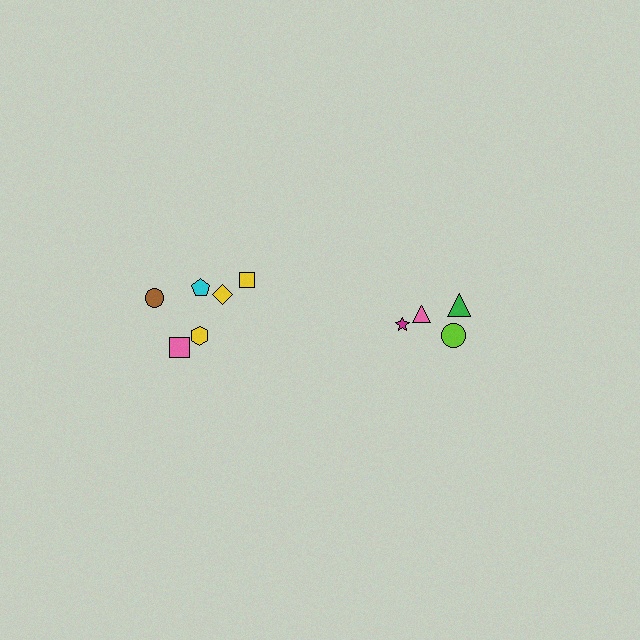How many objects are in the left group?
There are 6 objects.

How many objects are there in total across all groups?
There are 10 objects.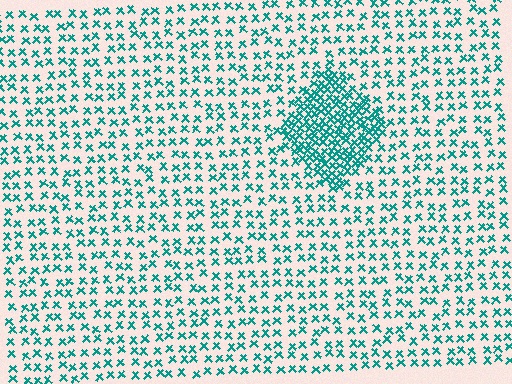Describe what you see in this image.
The image contains small teal elements arranged at two different densities. A diamond-shaped region is visible where the elements are more densely packed than the surrounding area.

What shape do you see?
I see a diamond.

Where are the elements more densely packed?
The elements are more densely packed inside the diamond boundary.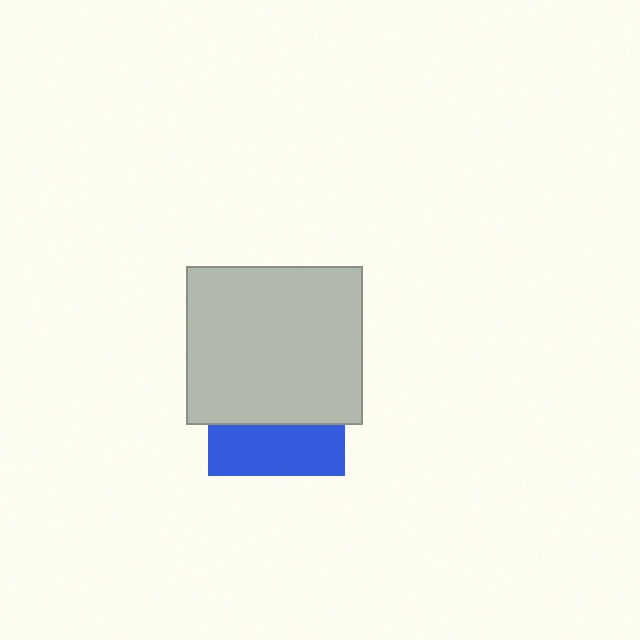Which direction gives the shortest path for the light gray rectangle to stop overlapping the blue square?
Moving up gives the shortest separation.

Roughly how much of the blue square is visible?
A small part of it is visible (roughly 37%).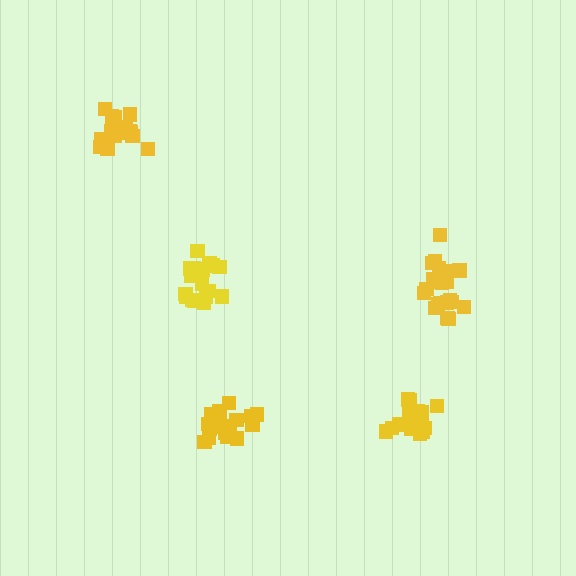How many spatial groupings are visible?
There are 5 spatial groupings.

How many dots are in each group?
Group 1: 21 dots, Group 2: 18 dots, Group 3: 18 dots, Group 4: 15 dots, Group 5: 19 dots (91 total).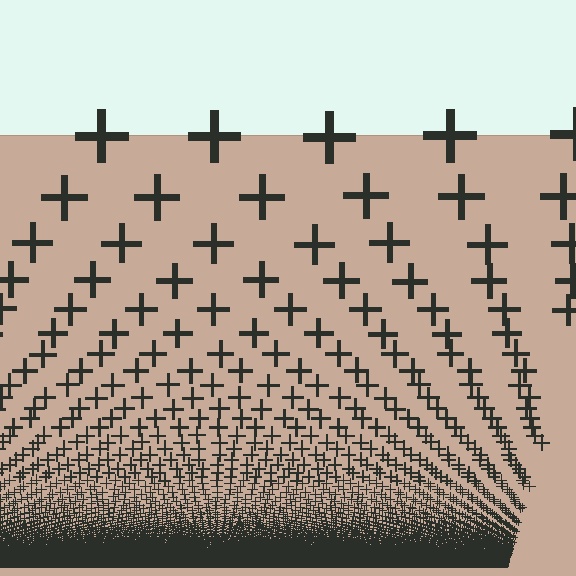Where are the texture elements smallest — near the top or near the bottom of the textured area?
Near the bottom.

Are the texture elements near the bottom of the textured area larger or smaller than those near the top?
Smaller. The gradient is inverted — elements near the bottom are smaller and denser.